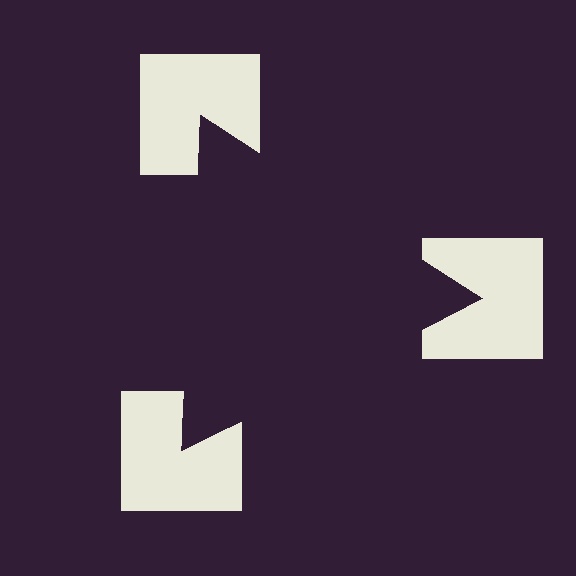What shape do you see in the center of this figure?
An illusory triangle — its edges are inferred from the aligned wedge cuts in the notched squares, not physically drawn.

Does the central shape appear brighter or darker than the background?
It typically appears slightly darker than the background, even though no actual brightness change is drawn.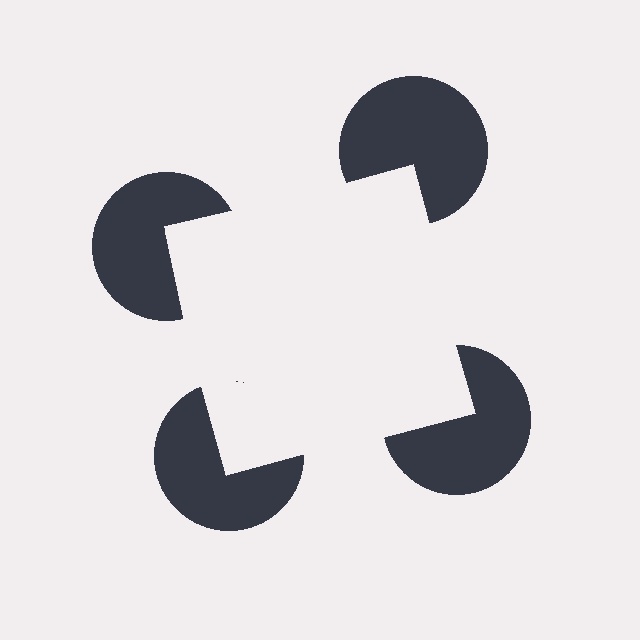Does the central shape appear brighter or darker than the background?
It typically appears slightly brighter than the background, even though no actual brightness change is drawn.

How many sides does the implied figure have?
4 sides.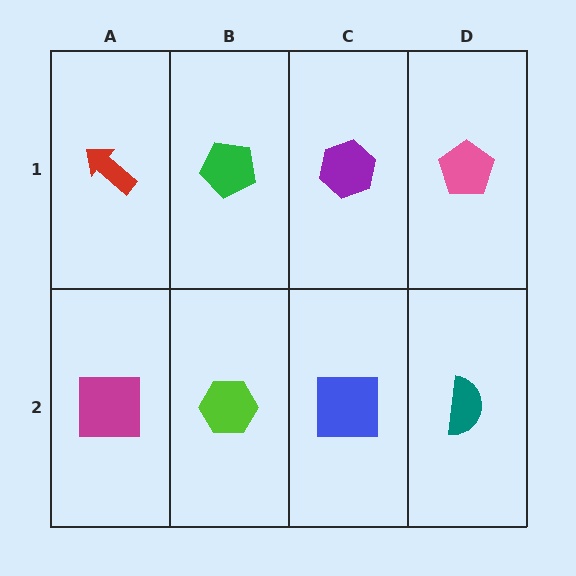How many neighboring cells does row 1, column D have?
2.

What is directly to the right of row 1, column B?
A purple hexagon.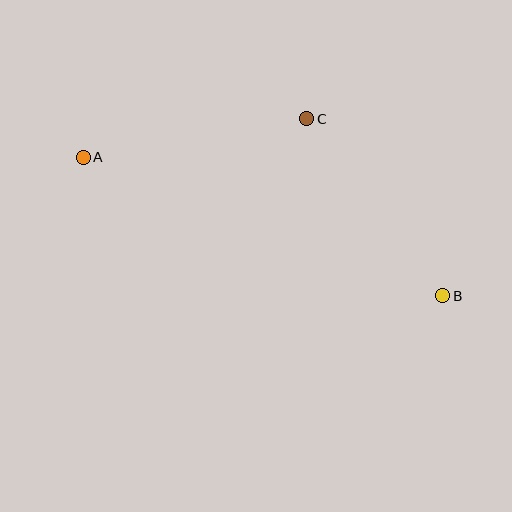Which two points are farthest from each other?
Points A and B are farthest from each other.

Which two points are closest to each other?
Points B and C are closest to each other.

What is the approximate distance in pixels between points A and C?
The distance between A and C is approximately 226 pixels.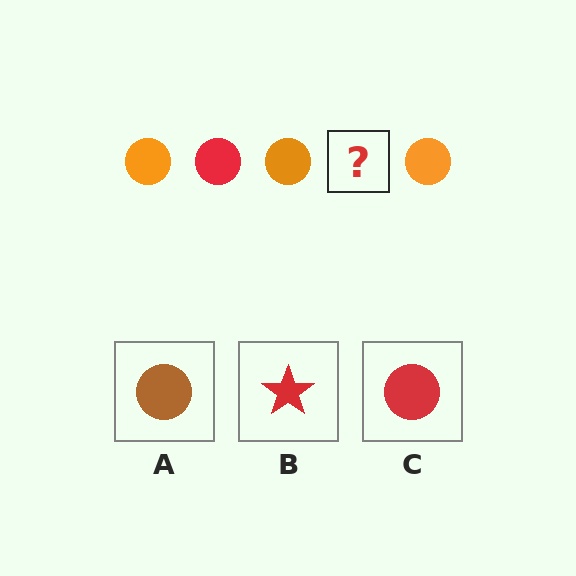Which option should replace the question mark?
Option C.